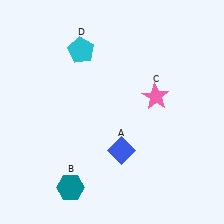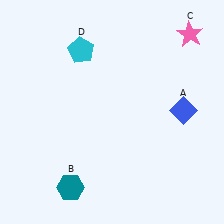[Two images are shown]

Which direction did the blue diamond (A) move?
The blue diamond (A) moved right.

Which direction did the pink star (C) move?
The pink star (C) moved up.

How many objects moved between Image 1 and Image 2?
2 objects moved between the two images.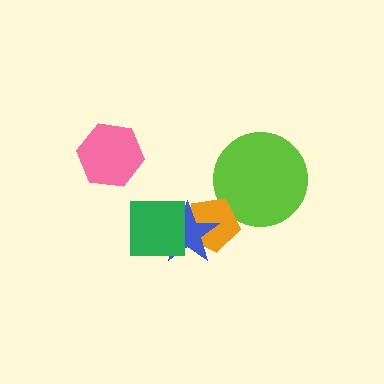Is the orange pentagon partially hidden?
Yes, it is partially covered by another shape.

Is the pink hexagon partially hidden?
No, no other shape covers it.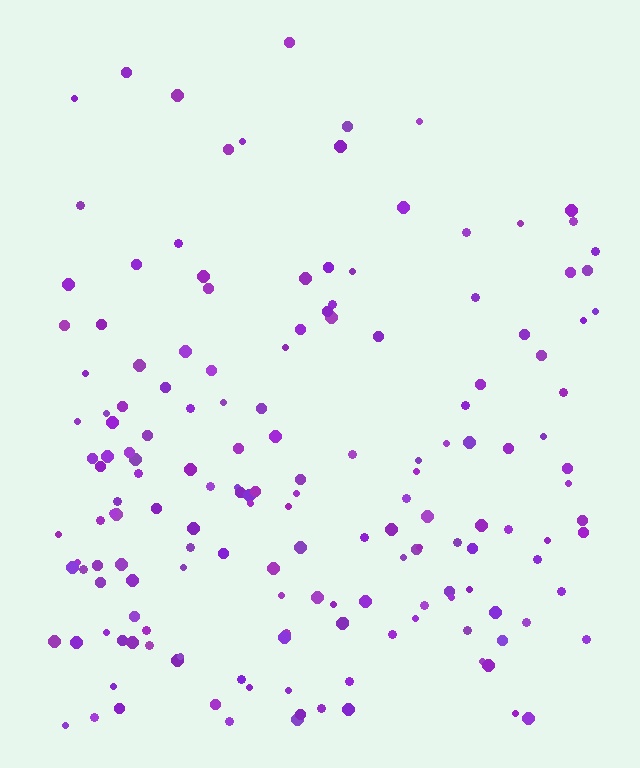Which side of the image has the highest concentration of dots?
The bottom.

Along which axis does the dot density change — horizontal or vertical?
Vertical.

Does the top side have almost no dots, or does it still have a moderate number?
Still a moderate number, just noticeably fewer than the bottom.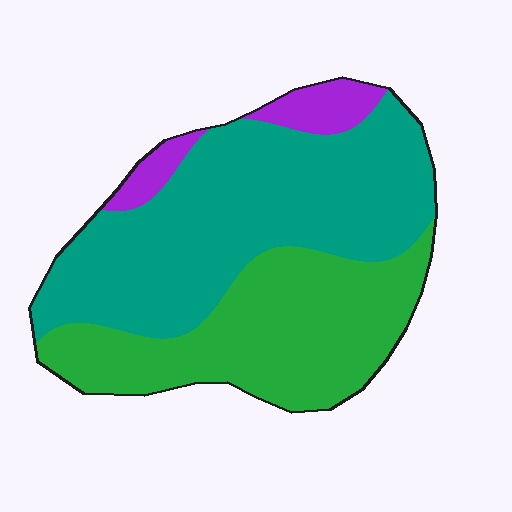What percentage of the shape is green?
Green covers around 40% of the shape.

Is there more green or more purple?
Green.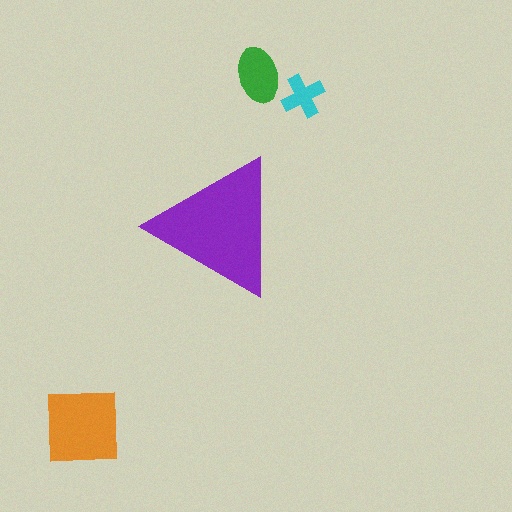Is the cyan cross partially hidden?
No, the cyan cross is fully visible.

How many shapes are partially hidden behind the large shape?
0 shapes are partially hidden.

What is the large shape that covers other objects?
A purple triangle.